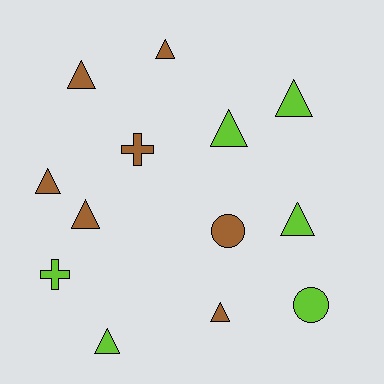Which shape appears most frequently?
Triangle, with 9 objects.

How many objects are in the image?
There are 13 objects.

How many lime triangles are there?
There are 4 lime triangles.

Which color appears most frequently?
Brown, with 7 objects.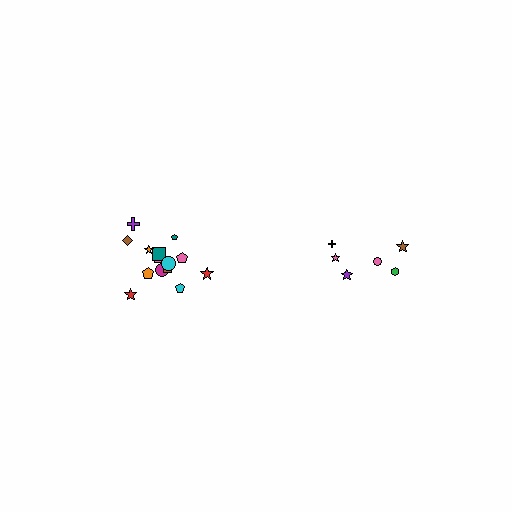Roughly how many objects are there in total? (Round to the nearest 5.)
Roughly 20 objects in total.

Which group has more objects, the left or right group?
The left group.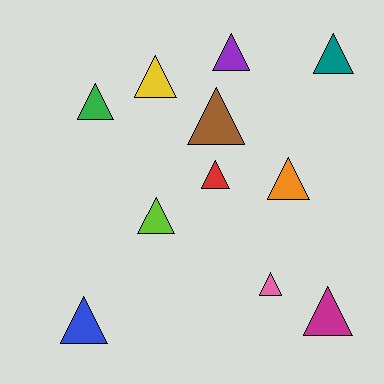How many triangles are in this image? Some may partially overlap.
There are 11 triangles.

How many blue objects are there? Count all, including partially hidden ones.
There is 1 blue object.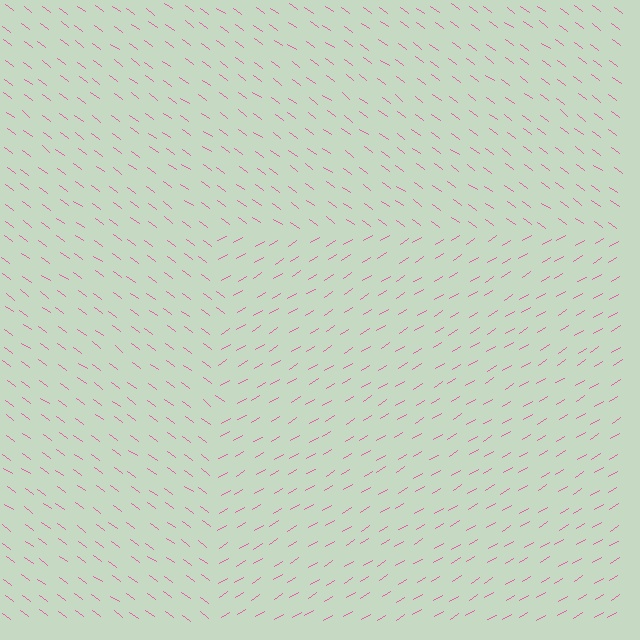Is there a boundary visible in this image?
Yes, there is a texture boundary formed by a change in line orientation.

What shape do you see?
I see a rectangle.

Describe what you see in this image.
The image is filled with small pink line segments. A rectangle region in the image has lines oriented differently from the surrounding lines, creating a visible texture boundary.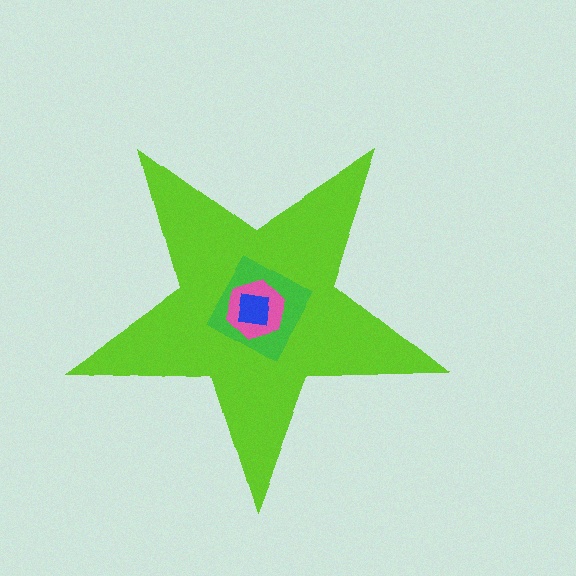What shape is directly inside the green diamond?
The pink hexagon.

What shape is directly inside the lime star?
The green diamond.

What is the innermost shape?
The blue square.